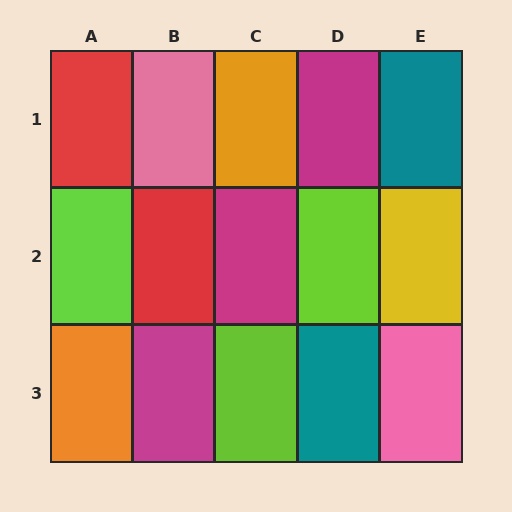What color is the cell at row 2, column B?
Red.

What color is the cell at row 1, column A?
Red.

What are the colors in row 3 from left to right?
Orange, magenta, lime, teal, pink.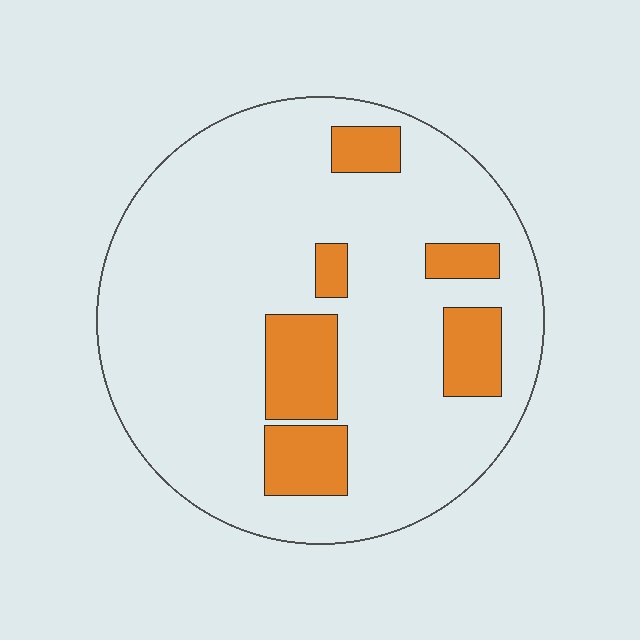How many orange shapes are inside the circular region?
6.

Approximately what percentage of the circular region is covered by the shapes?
Approximately 15%.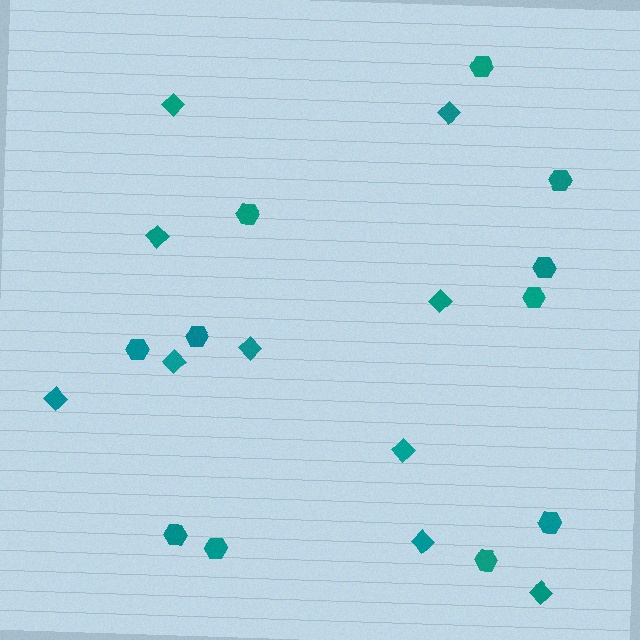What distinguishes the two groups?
There are 2 groups: one group of diamonds (10) and one group of hexagons (11).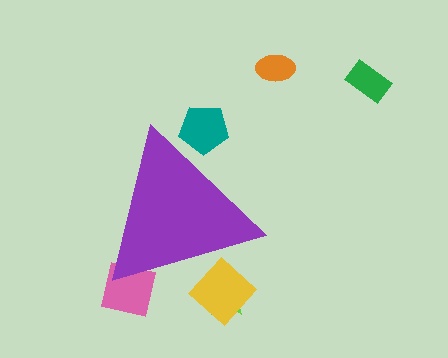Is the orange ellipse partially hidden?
No, the orange ellipse is fully visible.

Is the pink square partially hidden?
Yes, the pink square is partially hidden behind the purple triangle.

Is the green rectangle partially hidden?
No, the green rectangle is fully visible.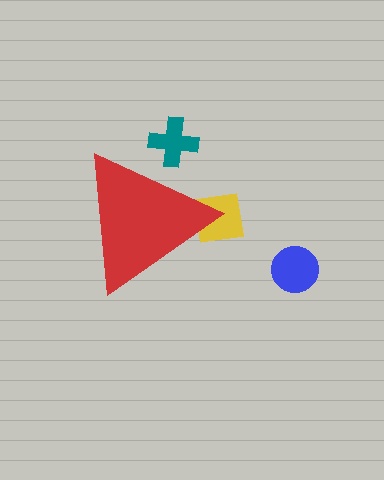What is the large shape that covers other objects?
A red triangle.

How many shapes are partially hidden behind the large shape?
2 shapes are partially hidden.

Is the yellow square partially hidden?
Yes, the yellow square is partially hidden behind the red triangle.